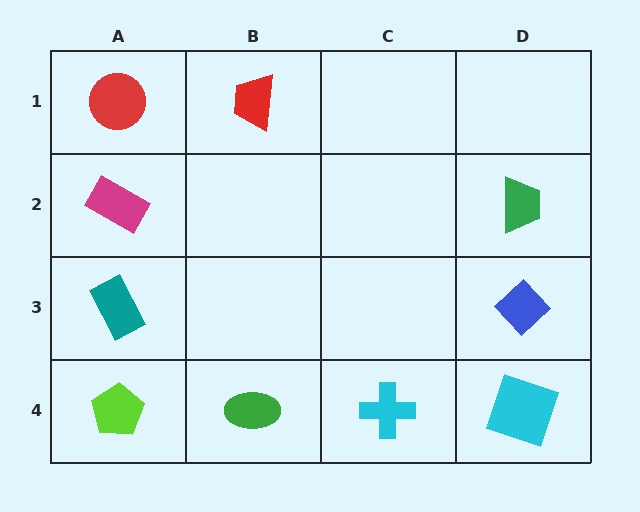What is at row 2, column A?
A magenta rectangle.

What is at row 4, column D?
A cyan square.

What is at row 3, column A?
A teal rectangle.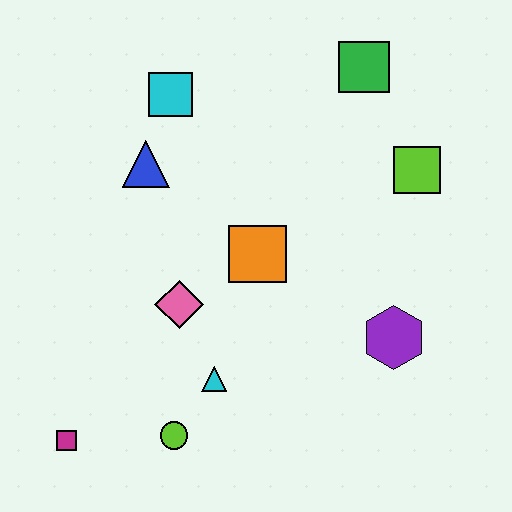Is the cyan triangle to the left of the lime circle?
No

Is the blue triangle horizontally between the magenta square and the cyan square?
Yes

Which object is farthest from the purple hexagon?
The magenta square is farthest from the purple hexagon.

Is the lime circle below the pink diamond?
Yes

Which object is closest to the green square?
The lime square is closest to the green square.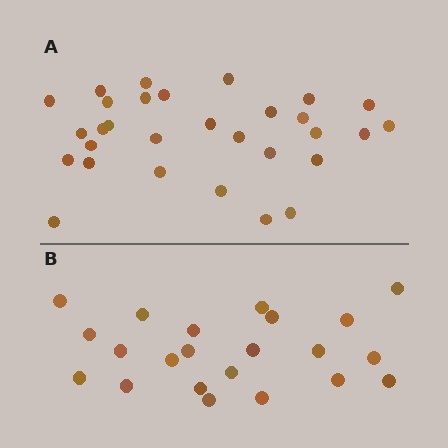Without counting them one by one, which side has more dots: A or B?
Region A (the top region) has more dots.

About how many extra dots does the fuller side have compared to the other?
Region A has roughly 8 or so more dots than region B.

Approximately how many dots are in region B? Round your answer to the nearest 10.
About 20 dots. (The exact count is 22, which rounds to 20.)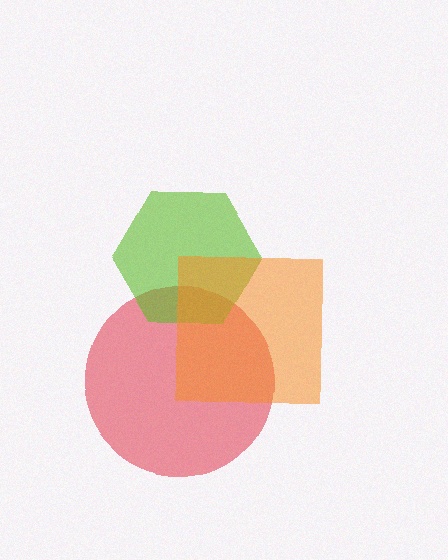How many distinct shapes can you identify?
There are 3 distinct shapes: a red circle, a lime hexagon, an orange square.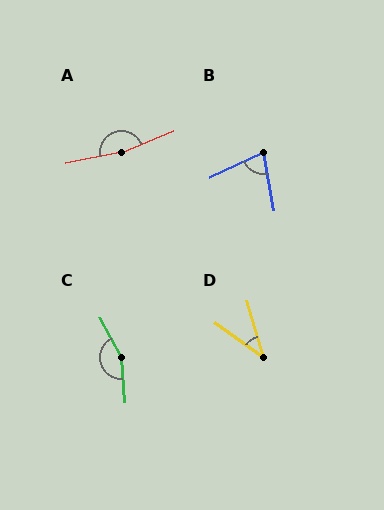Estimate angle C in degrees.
Approximately 156 degrees.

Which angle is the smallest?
D, at approximately 38 degrees.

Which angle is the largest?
A, at approximately 168 degrees.